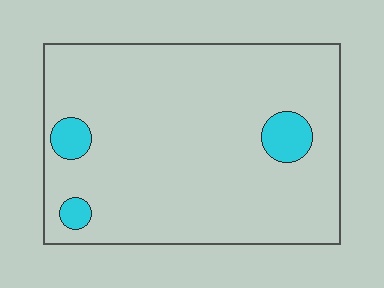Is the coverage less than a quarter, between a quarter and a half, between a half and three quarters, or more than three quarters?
Less than a quarter.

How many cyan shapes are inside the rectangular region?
3.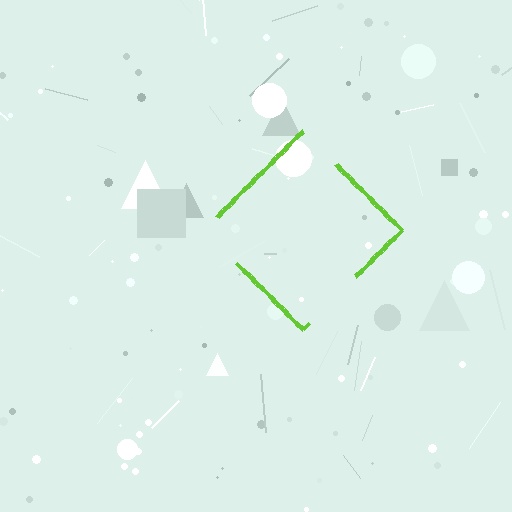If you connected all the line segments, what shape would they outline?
They would outline a diamond.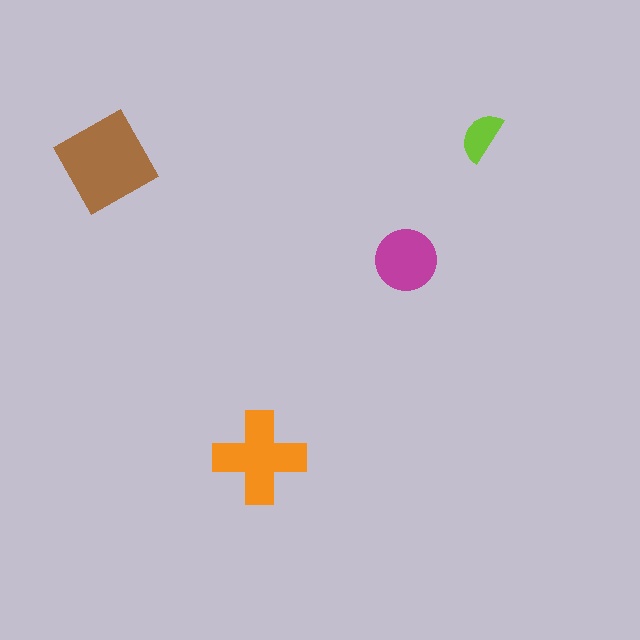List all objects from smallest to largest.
The lime semicircle, the magenta circle, the orange cross, the brown diamond.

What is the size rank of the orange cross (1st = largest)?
2nd.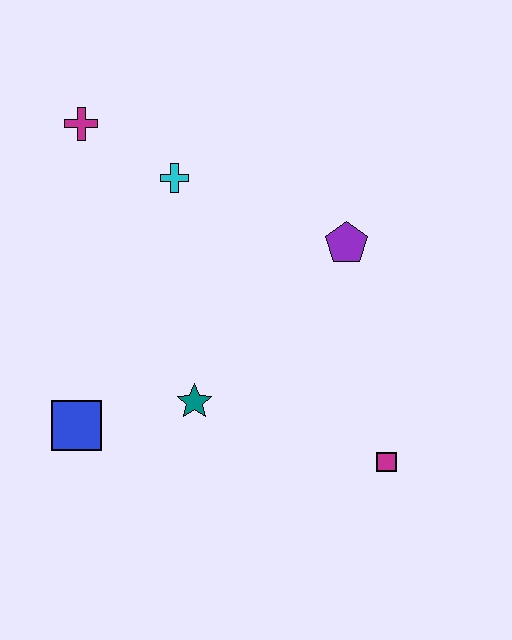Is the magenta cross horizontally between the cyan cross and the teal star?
No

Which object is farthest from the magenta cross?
The magenta square is farthest from the magenta cross.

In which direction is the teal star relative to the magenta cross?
The teal star is below the magenta cross.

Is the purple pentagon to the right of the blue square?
Yes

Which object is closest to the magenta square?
The teal star is closest to the magenta square.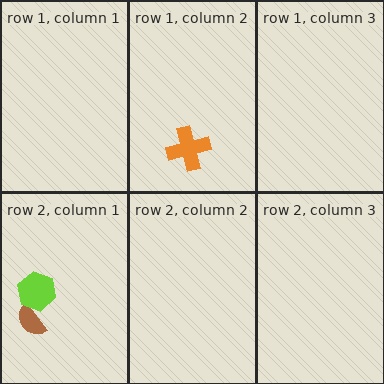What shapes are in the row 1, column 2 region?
The orange cross.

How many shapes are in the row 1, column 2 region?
1.